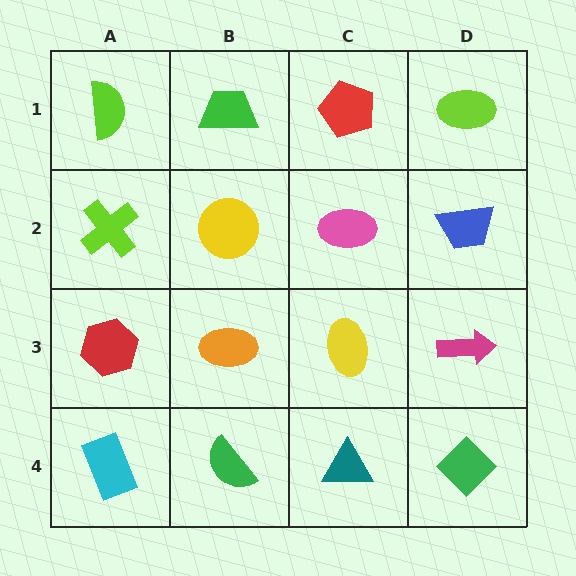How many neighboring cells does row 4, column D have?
2.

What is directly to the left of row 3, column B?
A red hexagon.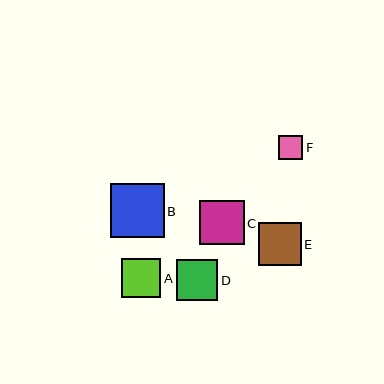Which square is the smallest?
Square F is the smallest with a size of approximately 24 pixels.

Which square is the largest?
Square B is the largest with a size of approximately 54 pixels.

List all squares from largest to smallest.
From largest to smallest: B, C, E, D, A, F.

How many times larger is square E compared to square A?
Square E is approximately 1.1 times the size of square A.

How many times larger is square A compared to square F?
Square A is approximately 1.6 times the size of square F.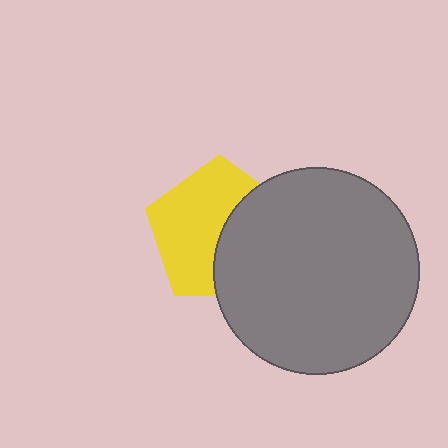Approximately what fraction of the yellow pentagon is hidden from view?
Roughly 43% of the yellow pentagon is hidden behind the gray circle.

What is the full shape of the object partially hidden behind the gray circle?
The partially hidden object is a yellow pentagon.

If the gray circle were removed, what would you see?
You would see the complete yellow pentagon.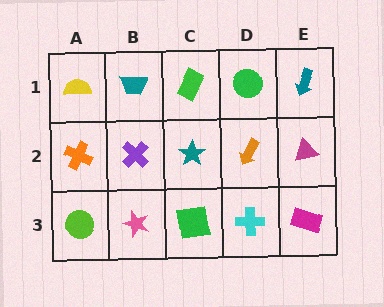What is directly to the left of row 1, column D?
A green rectangle.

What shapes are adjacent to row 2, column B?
A teal trapezoid (row 1, column B), a pink star (row 3, column B), an orange cross (row 2, column A), a teal star (row 2, column C).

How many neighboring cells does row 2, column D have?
4.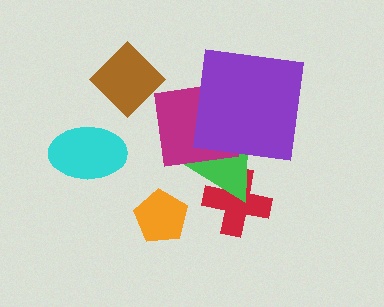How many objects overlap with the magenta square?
2 objects overlap with the magenta square.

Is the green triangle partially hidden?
Yes, it is partially covered by another shape.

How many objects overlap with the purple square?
2 objects overlap with the purple square.